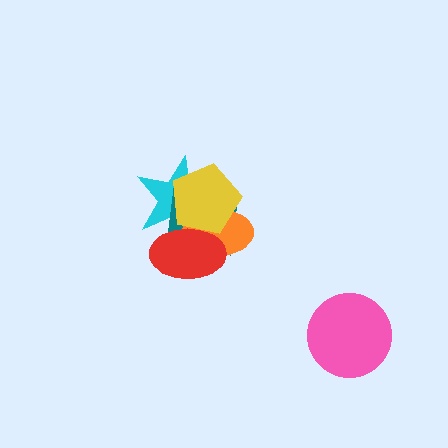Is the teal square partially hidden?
Yes, it is partially covered by another shape.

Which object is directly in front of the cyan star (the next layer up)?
The teal square is directly in front of the cyan star.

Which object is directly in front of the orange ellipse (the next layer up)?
The yellow pentagon is directly in front of the orange ellipse.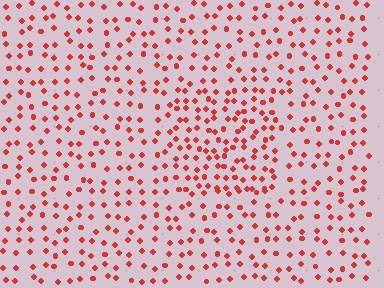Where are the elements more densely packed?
The elements are more densely packed inside the rectangle boundary.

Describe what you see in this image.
The image contains small red elements arranged at two different densities. A rectangle-shaped region is visible where the elements are more densely packed than the surrounding area.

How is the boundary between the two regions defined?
The boundary is defined by a change in element density (approximately 1.7x ratio). All elements are the same color, size, and shape.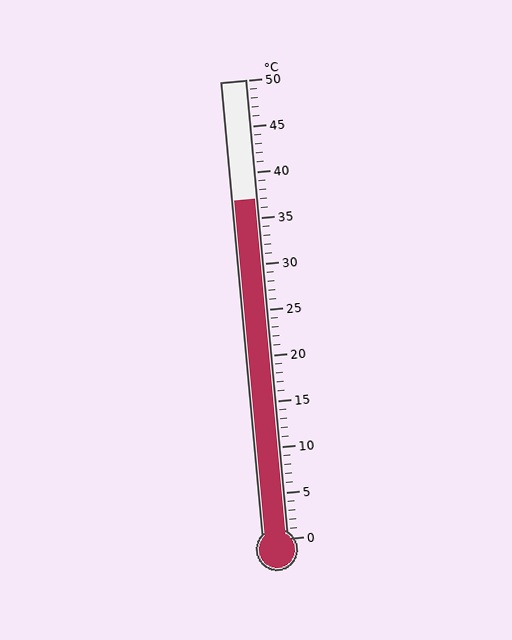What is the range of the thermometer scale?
The thermometer scale ranges from 0°C to 50°C.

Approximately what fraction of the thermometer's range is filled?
The thermometer is filled to approximately 75% of its range.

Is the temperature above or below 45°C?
The temperature is below 45°C.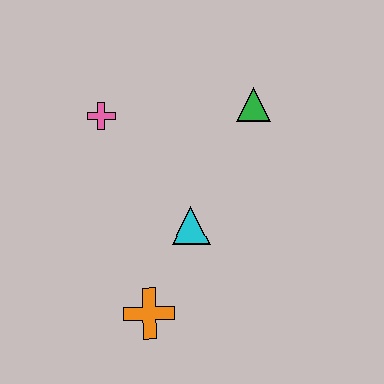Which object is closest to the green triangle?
The cyan triangle is closest to the green triangle.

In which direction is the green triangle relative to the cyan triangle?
The green triangle is above the cyan triangle.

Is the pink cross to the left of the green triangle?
Yes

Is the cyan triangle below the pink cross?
Yes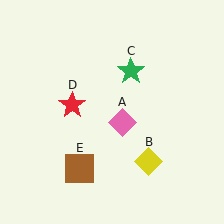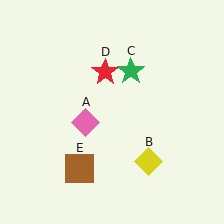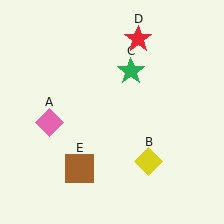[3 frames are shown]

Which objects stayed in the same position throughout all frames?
Yellow diamond (object B) and green star (object C) and brown square (object E) remained stationary.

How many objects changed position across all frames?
2 objects changed position: pink diamond (object A), red star (object D).